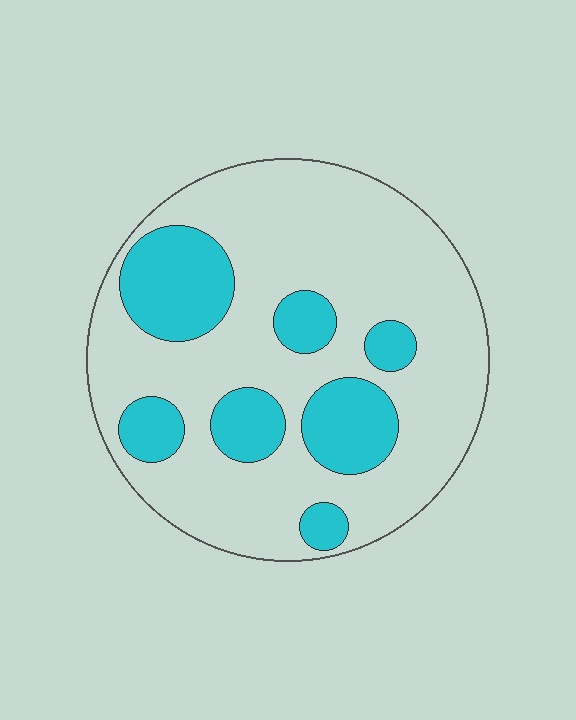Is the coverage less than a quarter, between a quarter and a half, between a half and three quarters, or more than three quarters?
Between a quarter and a half.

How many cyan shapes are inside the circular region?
7.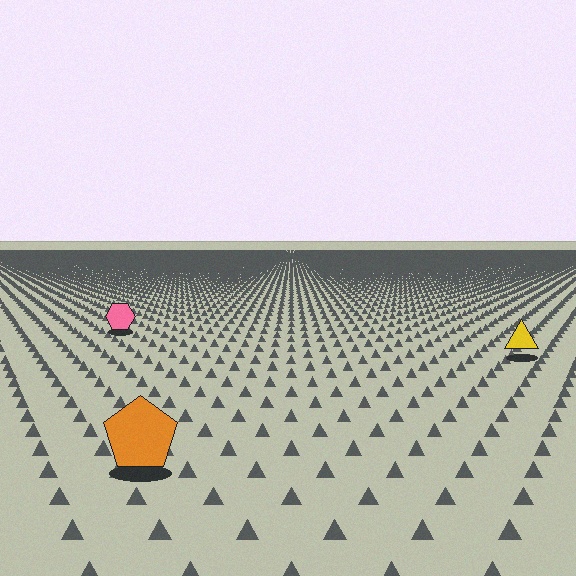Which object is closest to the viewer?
The orange pentagon is closest. The texture marks near it are larger and more spread out.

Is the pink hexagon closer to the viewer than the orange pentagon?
No. The orange pentagon is closer — you can tell from the texture gradient: the ground texture is coarser near it.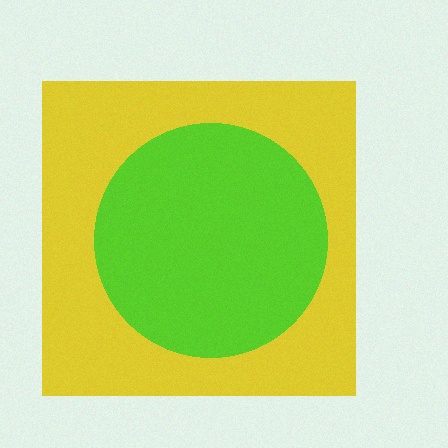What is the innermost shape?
The lime circle.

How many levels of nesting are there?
2.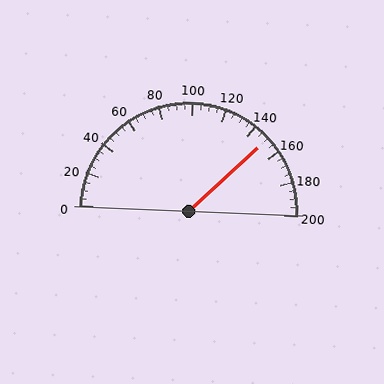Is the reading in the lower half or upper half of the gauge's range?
The reading is in the upper half of the range (0 to 200).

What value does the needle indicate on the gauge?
The needle indicates approximately 150.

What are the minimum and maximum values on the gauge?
The gauge ranges from 0 to 200.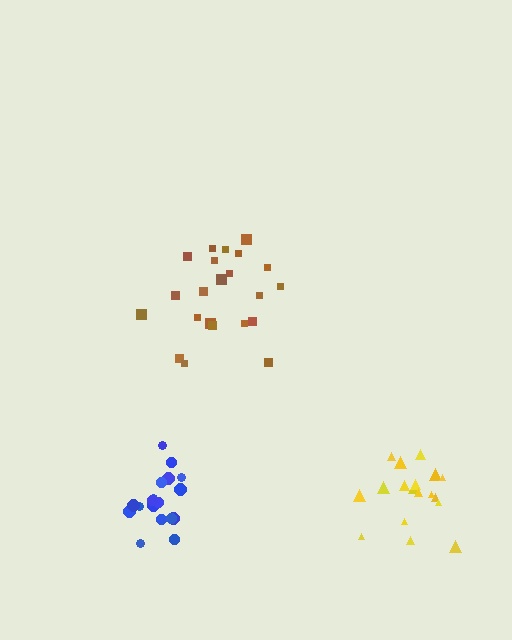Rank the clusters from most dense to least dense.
blue, yellow, brown.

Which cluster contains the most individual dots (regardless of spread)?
Brown (22).